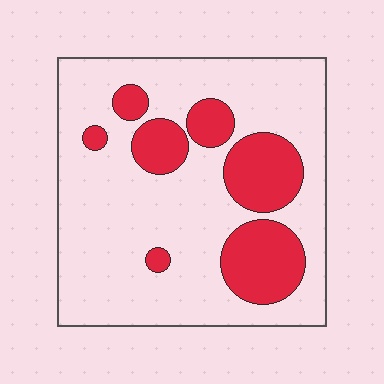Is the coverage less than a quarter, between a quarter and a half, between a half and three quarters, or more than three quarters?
Less than a quarter.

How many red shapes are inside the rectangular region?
7.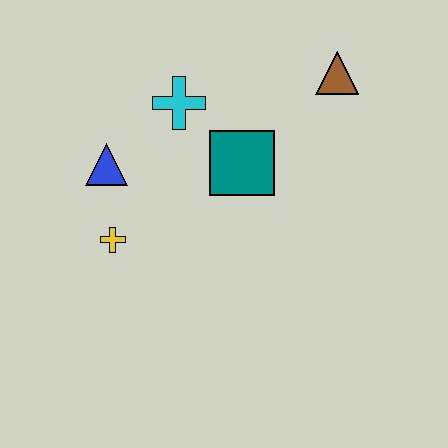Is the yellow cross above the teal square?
No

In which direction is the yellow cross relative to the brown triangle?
The yellow cross is to the left of the brown triangle.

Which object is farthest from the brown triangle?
The yellow cross is farthest from the brown triangle.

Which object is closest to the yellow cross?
The blue triangle is closest to the yellow cross.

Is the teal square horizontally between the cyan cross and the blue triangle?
No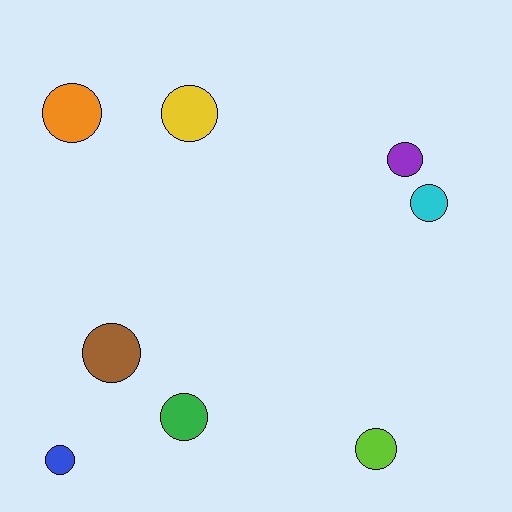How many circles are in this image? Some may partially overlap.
There are 8 circles.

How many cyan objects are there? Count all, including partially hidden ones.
There is 1 cyan object.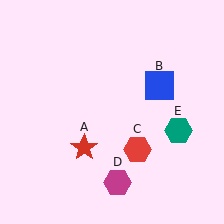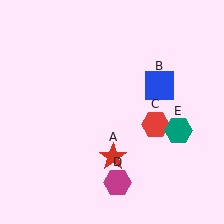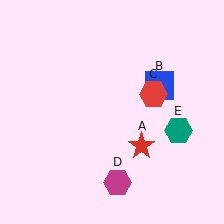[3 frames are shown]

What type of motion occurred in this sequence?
The red star (object A), red hexagon (object C) rotated counterclockwise around the center of the scene.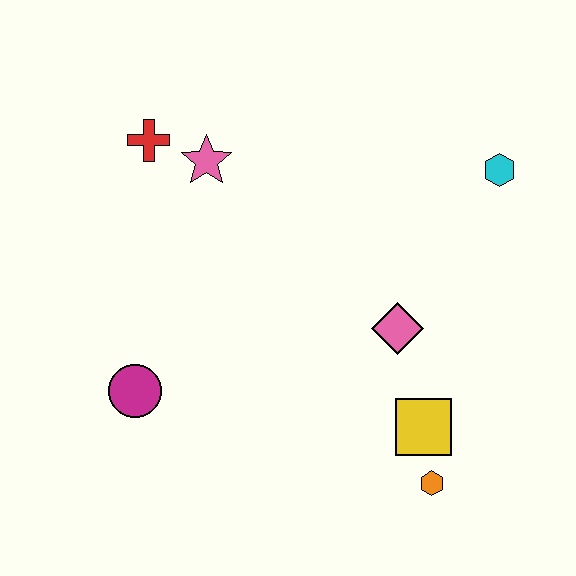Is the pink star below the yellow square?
No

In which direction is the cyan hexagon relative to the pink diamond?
The cyan hexagon is above the pink diamond.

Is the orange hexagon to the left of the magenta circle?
No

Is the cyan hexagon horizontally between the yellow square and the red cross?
No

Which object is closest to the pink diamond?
The yellow square is closest to the pink diamond.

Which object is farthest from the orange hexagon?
The red cross is farthest from the orange hexagon.